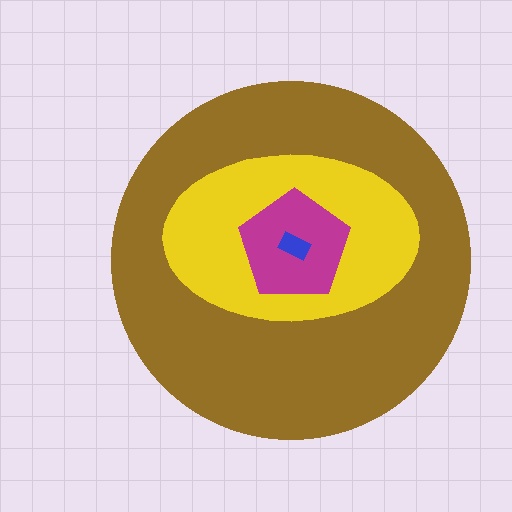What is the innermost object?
The blue rectangle.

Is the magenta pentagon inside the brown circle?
Yes.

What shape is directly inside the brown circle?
The yellow ellipse.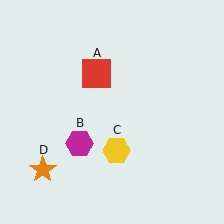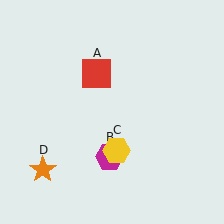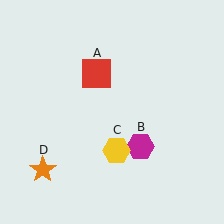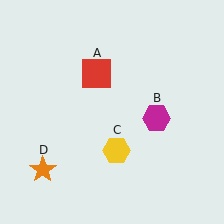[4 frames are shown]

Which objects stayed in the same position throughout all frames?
Red square (object A) and yellow hexagon (object C) and orange star (object D) remained stationary.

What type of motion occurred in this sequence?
The magenta hexagon (object B) rotated counterclockwise around the center of the scene.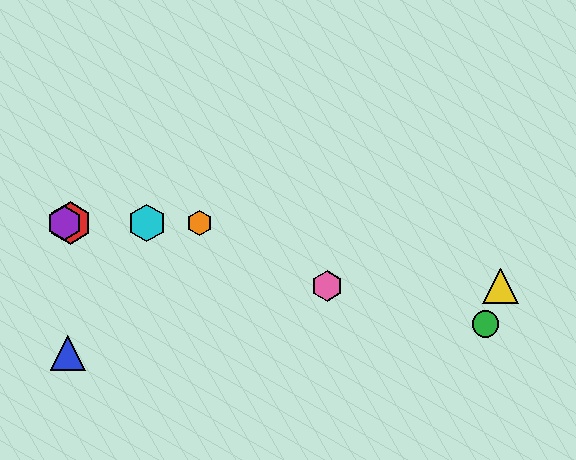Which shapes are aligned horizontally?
The red hexagon, the purple hexagon, the orange hexagon, the cyan hexagon are aligned horizontally.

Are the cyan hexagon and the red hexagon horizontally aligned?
Yes, both are at y≈223.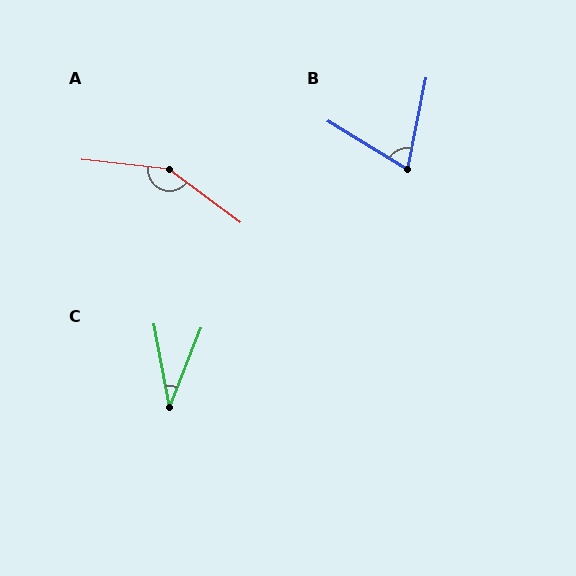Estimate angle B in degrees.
Approximately 70 degrees.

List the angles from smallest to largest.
C (32°), B (70°), A (150°).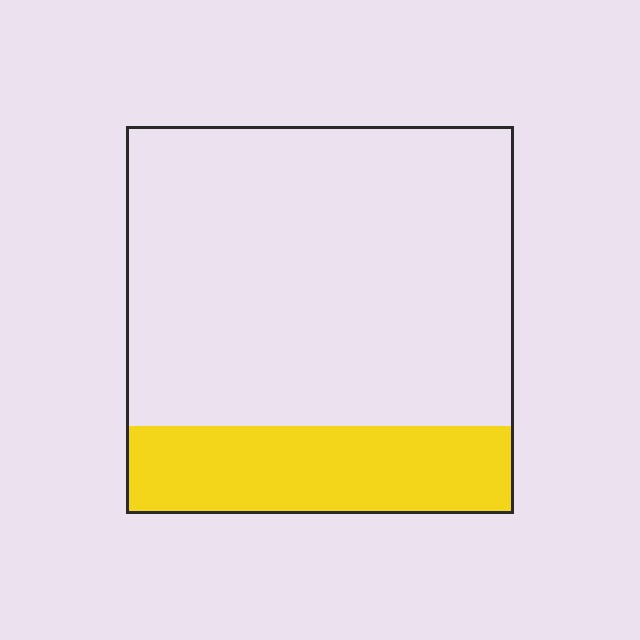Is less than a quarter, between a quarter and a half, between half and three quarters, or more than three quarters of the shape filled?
Less than a quarter.